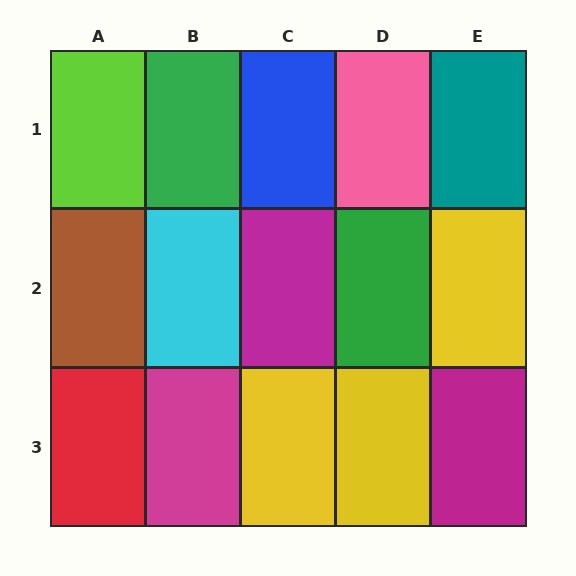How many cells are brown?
1 cell is brown.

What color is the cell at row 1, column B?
Green.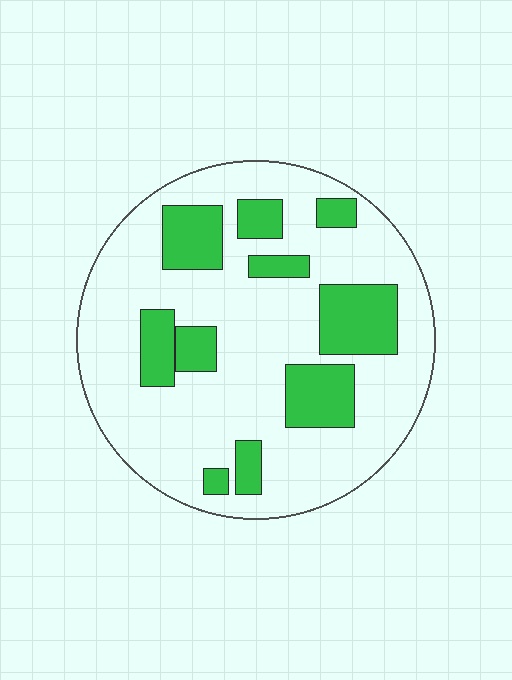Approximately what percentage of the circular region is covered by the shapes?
Approximately 25%.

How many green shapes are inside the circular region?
10.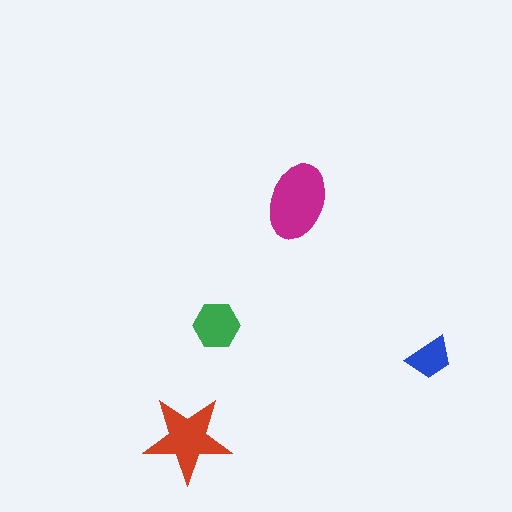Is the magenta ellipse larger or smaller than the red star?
Larger.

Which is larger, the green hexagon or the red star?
The red star.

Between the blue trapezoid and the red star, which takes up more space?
The red star.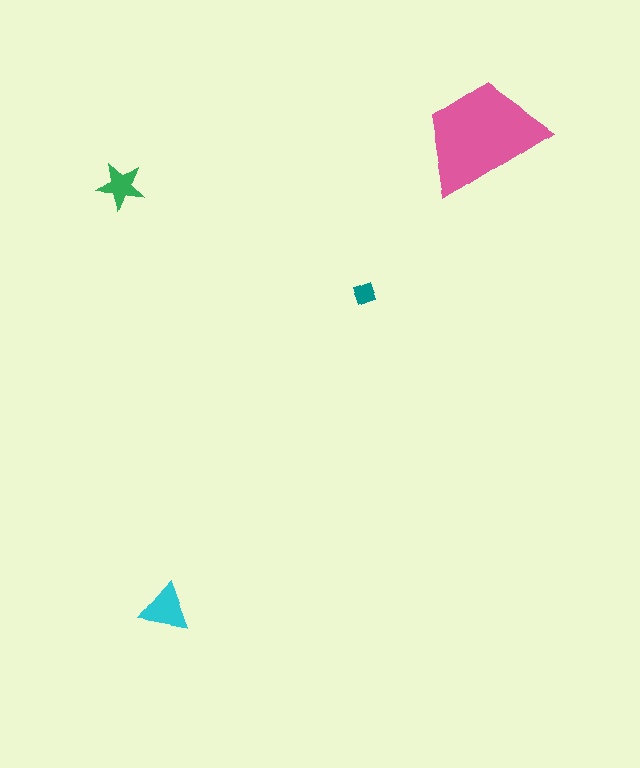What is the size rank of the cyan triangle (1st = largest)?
2nd.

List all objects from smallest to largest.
The teal diamond, the green star, the cyan triangle, the pink trapezoid.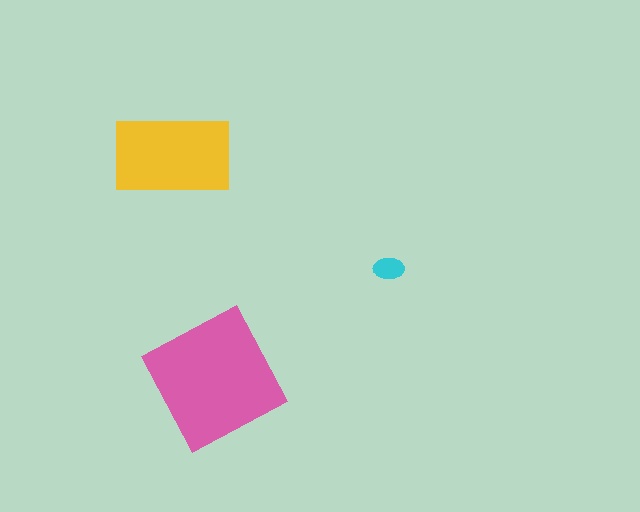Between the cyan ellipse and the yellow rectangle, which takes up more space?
The yellow rectangle.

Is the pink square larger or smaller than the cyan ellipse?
Larger.